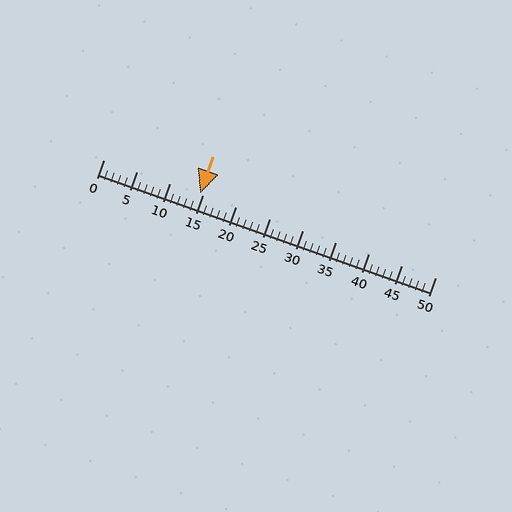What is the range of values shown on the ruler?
The ruler shows values from 0 to 50.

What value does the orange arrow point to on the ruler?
The orange arrow points to approximately 15.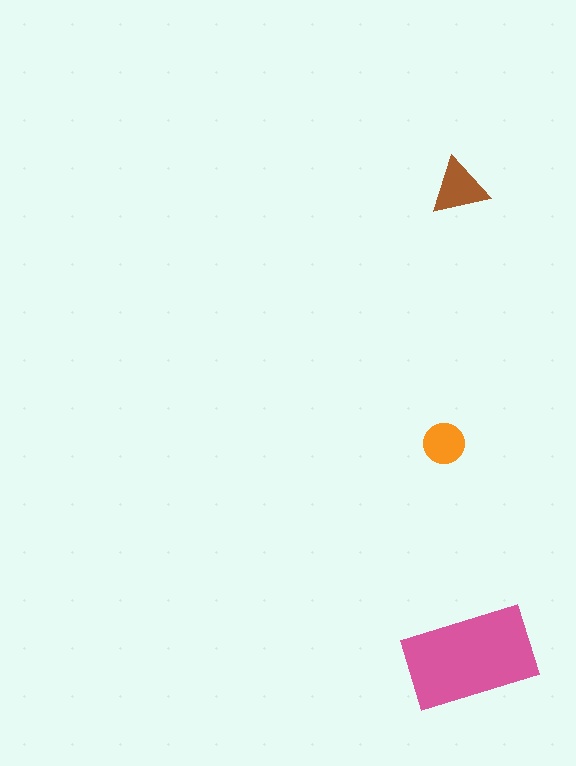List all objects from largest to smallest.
The pink rectangle, the brown triangle, the orange circle.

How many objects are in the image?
There are 3 objects in the image.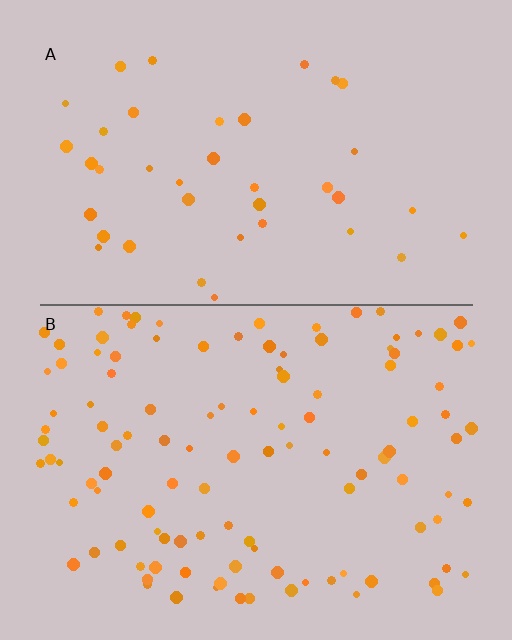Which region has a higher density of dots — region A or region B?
B (the bottom).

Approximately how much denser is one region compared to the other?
Approximately 2.9× — region B over region A.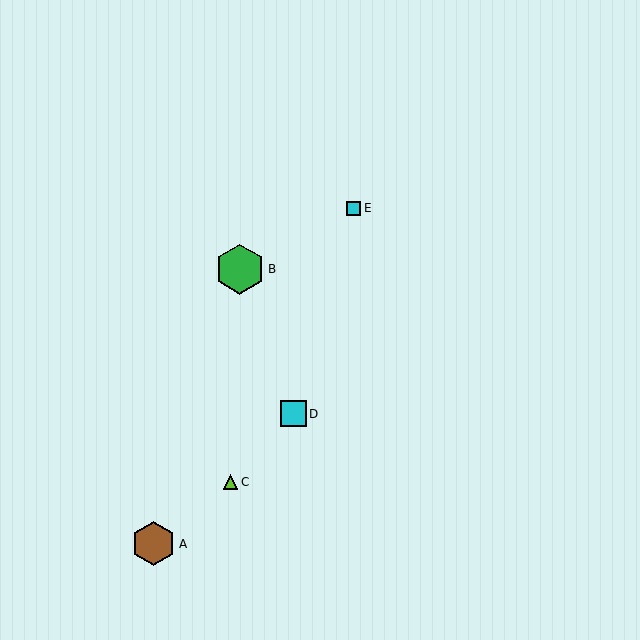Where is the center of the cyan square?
The center of the cyan square is at (354, 208).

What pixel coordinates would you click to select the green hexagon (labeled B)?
Click at (240, 269) to select the green hexagon B.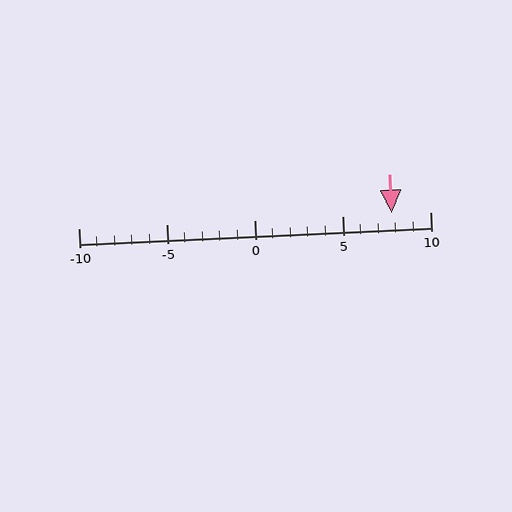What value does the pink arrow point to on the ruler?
The pink arrow points to approximately 8.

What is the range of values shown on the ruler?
The ruler shows values from -10 to 10.